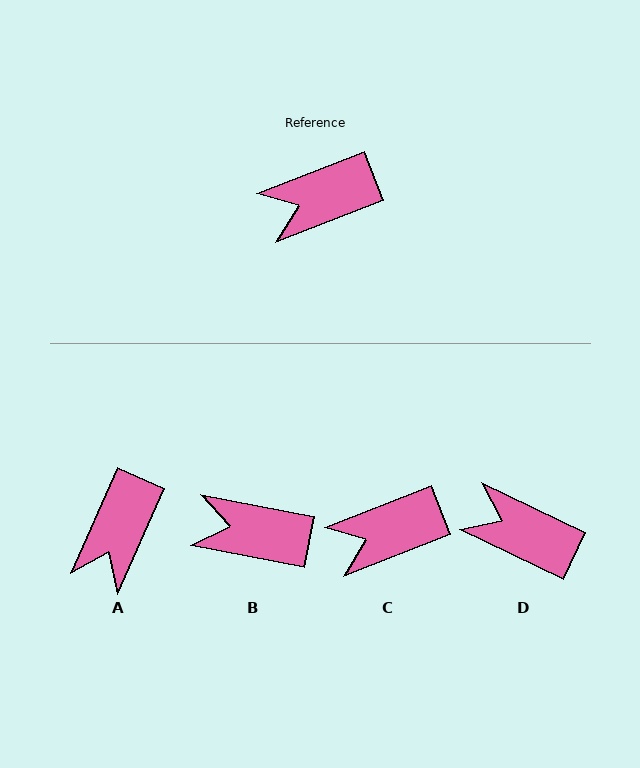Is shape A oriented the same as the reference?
No, it is off by about 45 degrees.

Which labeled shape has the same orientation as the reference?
C.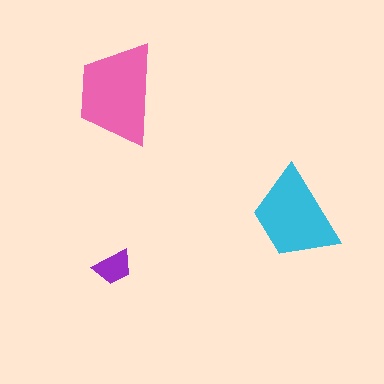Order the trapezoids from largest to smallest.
the pink one, the cyan one, the purple one.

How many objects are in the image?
There are 3 objects in the image.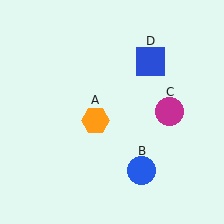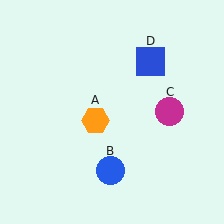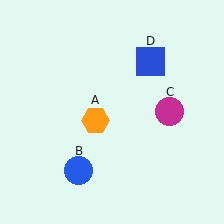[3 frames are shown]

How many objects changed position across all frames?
1 object changed position: blue circle (object B).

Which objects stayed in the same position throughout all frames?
Orange hexagon (object A) and magenta circle (object C) and blue square (object D) remained stationary.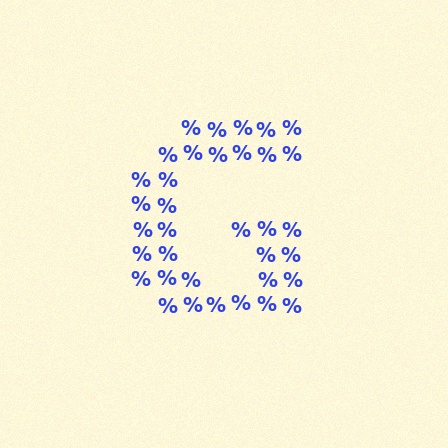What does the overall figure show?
The overall figure shows the letter G.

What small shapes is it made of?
It is made of small percent signs.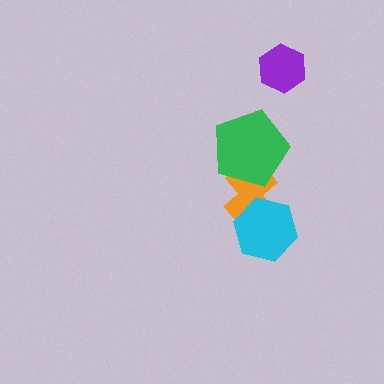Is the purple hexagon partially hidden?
No, no other shape covers it.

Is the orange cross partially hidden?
Yes, it is partially covered by another shape.